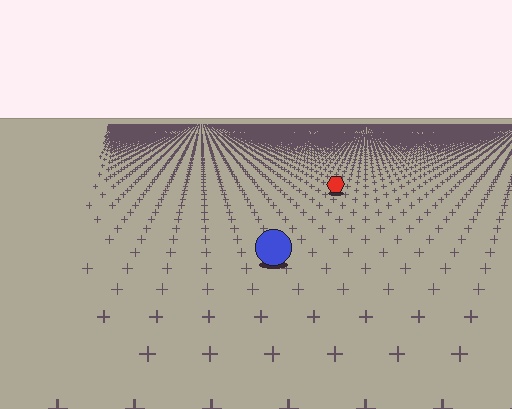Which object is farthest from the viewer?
The red hexagon is farthest from the viewer. It appears smaller and the ground texture around it is denser.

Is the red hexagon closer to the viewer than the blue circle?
No. The blue circle is closer — you can tell from the texture gradient: the ground texture is coarser near it.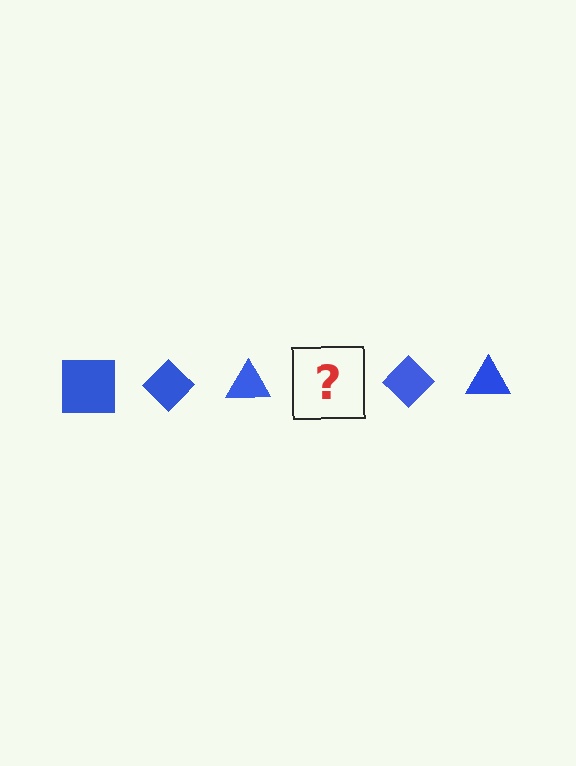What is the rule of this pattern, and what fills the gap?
The rule is that the pattern cycles through square, diamond, triangle shapes in blue. The gap should be filled with a blue square.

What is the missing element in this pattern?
The missing element is a blue square.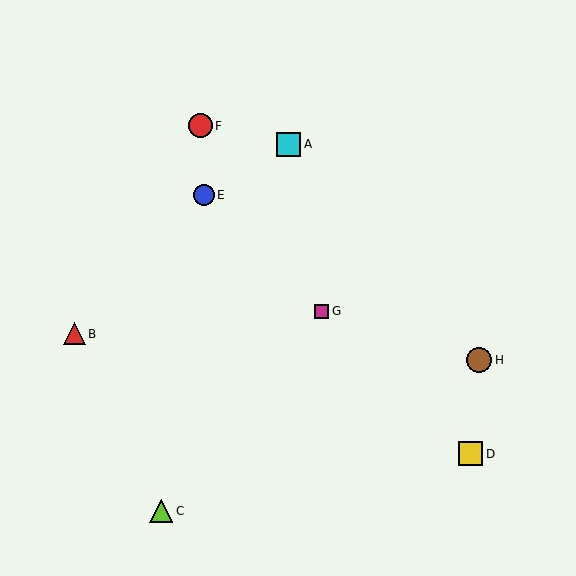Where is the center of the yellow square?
The center of the yellow square is at (471, 454).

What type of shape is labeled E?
Shape E is a blue circle.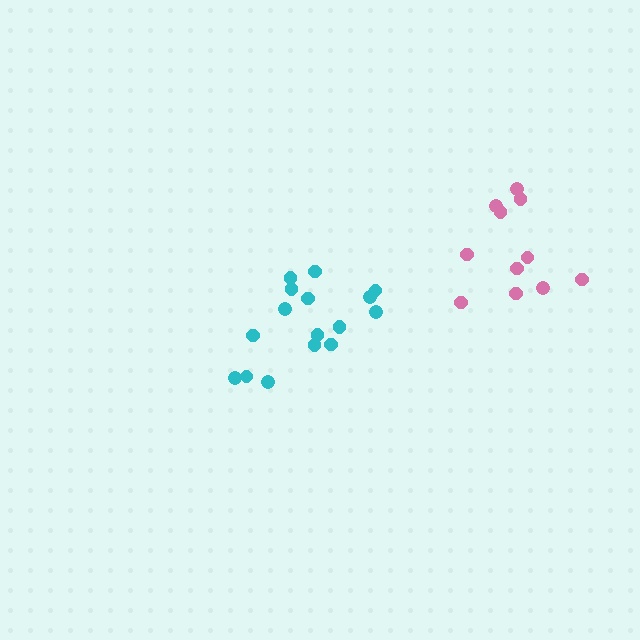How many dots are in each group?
Group 1: 16 dots, Group 2: 11 dots (27 total).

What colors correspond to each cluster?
The clusters are colored: cyan, pink.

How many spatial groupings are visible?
There are 2 spatial groupings.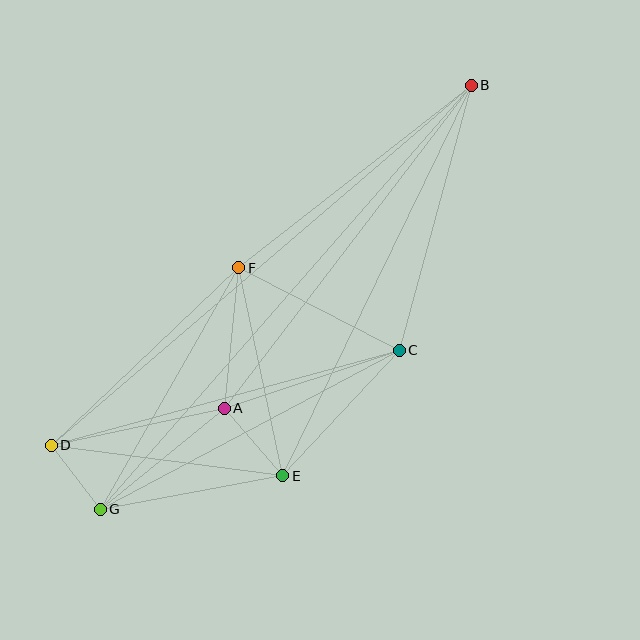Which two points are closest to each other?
Points D and G are closest to each other.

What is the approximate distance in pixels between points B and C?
The distance between B and C is approximately 275 pixels.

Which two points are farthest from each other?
Points B and G are farthest from each other.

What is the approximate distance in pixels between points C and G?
The distance between C and G is approximately 338 pixels.